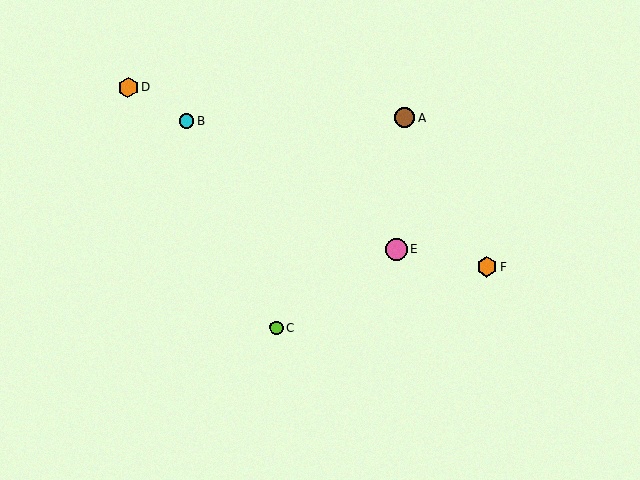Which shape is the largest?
The pink circle (labeled E) is the largest.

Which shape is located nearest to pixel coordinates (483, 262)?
The orange hexagon (labeled F) at (487, 267) is nearest to that location.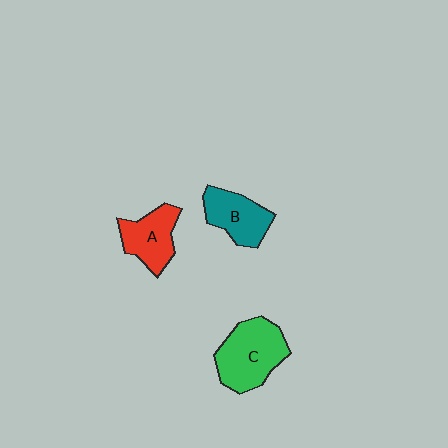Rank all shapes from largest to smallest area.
From largest to smallest: C (green), B (teal), A (red).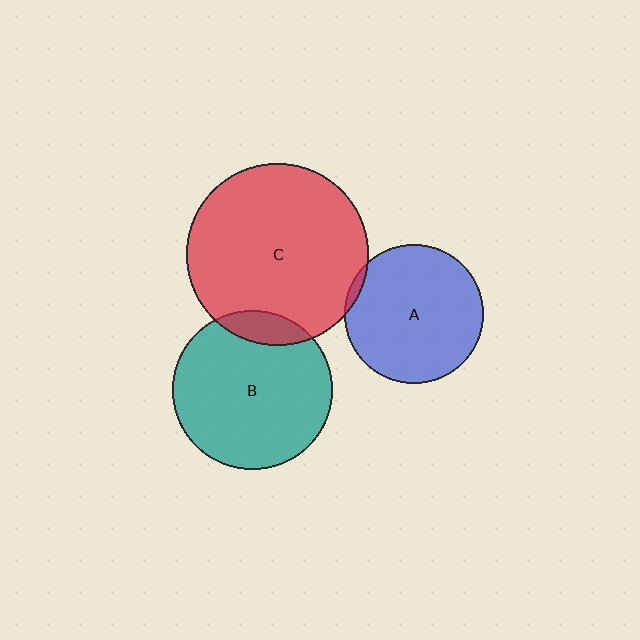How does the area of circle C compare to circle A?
Approximately 1.7 times.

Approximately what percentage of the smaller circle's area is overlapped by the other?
Approximately 5%.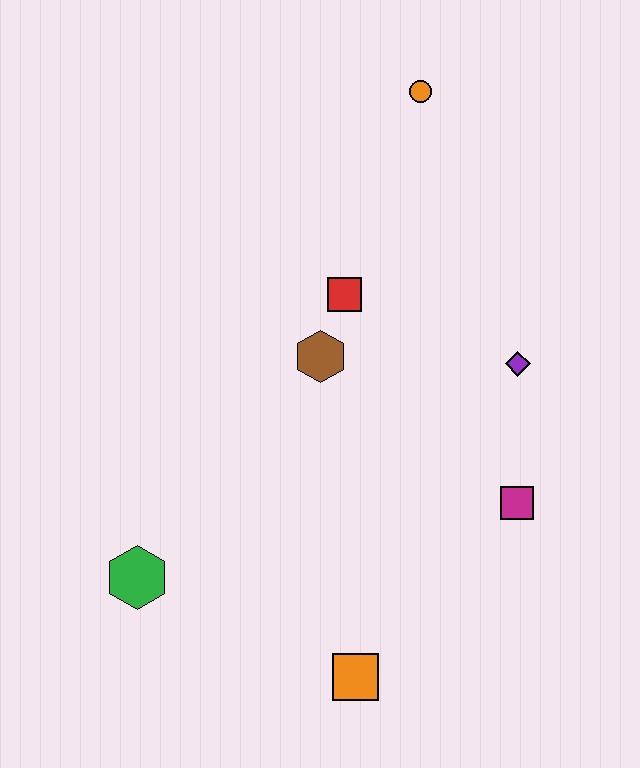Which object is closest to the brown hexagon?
The red square is closest to the brown hexagon.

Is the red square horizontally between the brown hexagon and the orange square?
Yes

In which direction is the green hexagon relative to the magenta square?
The green hexagon is to the left of the magenta square.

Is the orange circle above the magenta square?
Yes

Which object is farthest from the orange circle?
The orange square is farthest from the orange circle.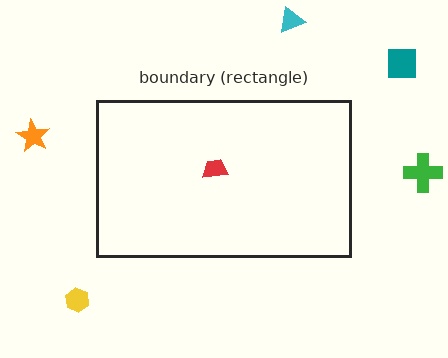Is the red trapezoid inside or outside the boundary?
Inside.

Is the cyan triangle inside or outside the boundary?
Outside.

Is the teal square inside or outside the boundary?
Outside.